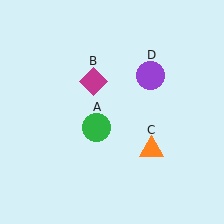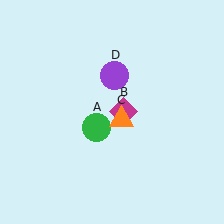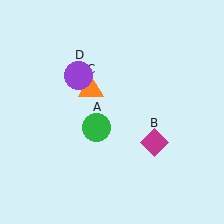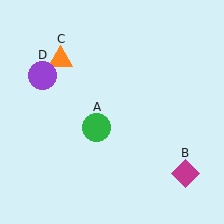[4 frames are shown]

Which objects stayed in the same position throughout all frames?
Green circle (object A) remained stationary.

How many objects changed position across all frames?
3 objects changed position: magenta diamond (object B), orange triangle (object C), purple circle (object D).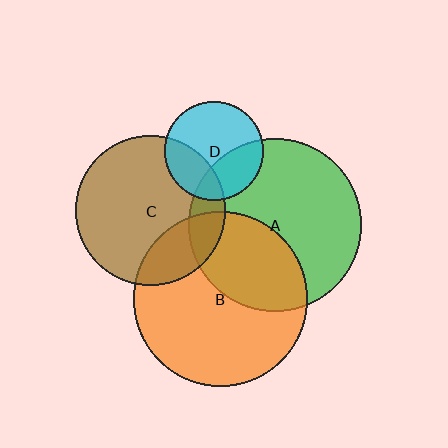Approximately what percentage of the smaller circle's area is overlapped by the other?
Approximately 25%.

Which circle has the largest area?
Circle B (orange).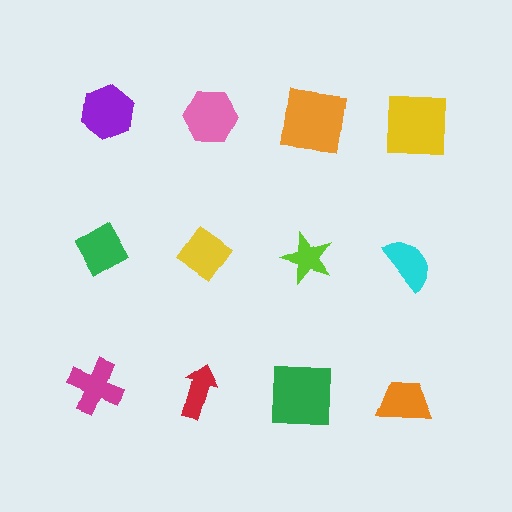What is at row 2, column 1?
A green diamond.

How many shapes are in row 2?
4 shapes.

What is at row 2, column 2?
A yellow diamond.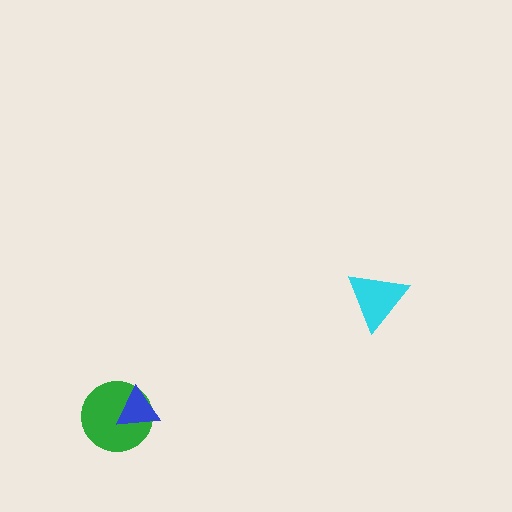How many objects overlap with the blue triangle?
1 object overlaps with the blue triangle.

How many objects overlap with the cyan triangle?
0 objects overlap with the cyan triangle.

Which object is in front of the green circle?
The blue triangle is in front of the green circle.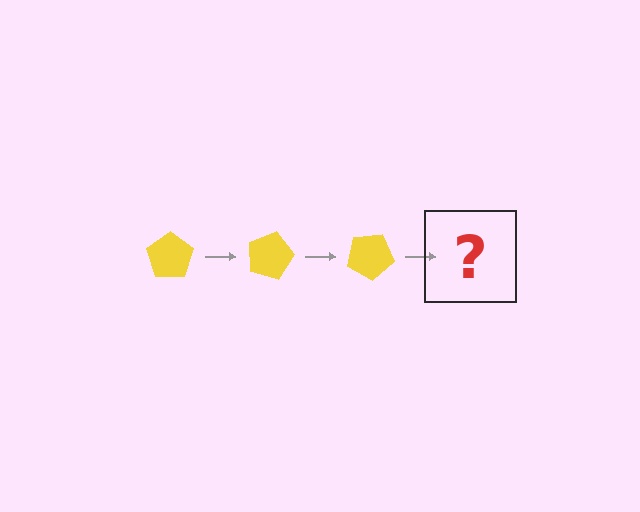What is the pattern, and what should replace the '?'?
The pattern is that the pentagon rotates 15 degrees each step. The '?' should be a yellow pentagon rotated 45 degrees.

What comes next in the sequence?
The next element should be a yellow pentagon rotated 45 degrees.